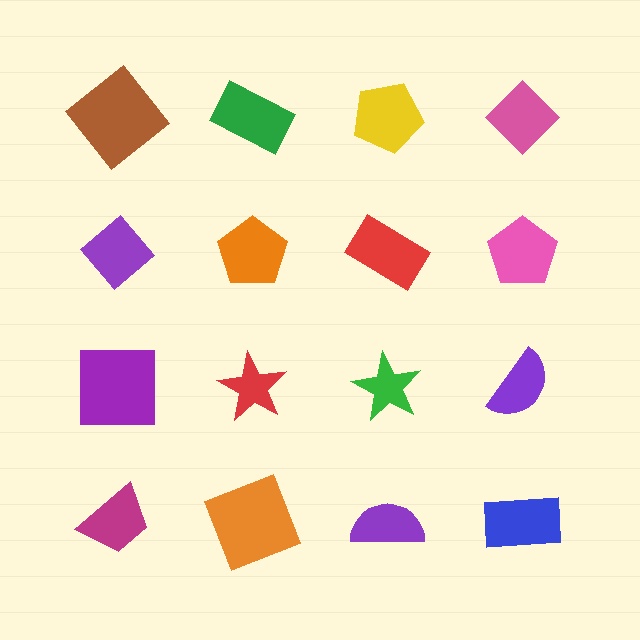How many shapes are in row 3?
4 shapes.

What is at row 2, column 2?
An orange pentagon.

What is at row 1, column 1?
A brown diamond.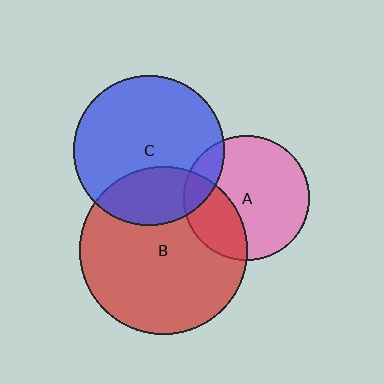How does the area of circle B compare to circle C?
Approximately 1.2 times.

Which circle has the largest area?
Circle B (red).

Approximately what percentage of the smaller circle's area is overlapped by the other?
Approximately 15%.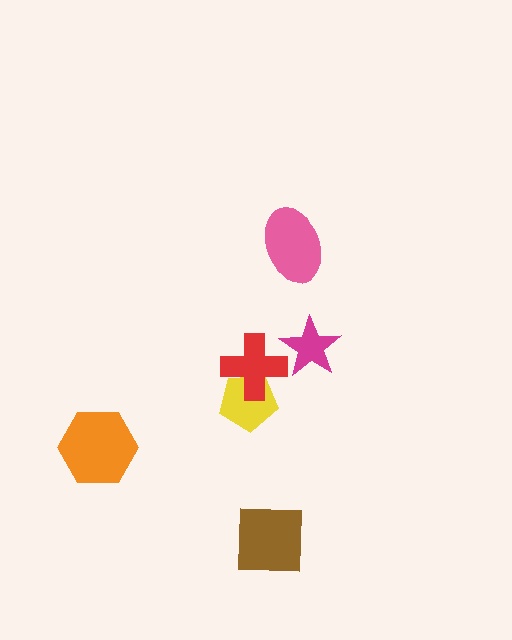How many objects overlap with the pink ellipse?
0 objects overlap with the pink ellipse.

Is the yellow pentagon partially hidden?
Yes, it is partially covered by another shape.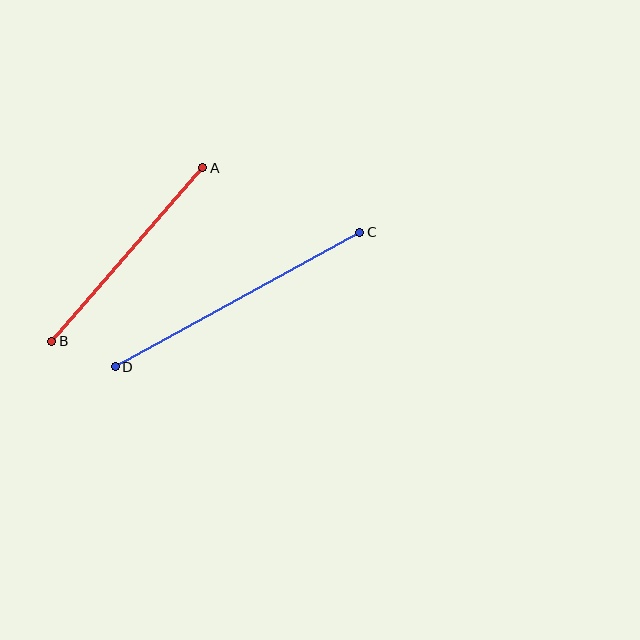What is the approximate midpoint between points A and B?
The midpoint is at approximately (127, 255) pixels.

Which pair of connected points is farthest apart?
Points C and D are farthest apart.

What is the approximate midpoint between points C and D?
The midpoint is at approximately (237, 299) pixels.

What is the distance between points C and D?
The distance is approximately 279 pixels.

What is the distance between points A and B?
The distance is approximately 230 pixels.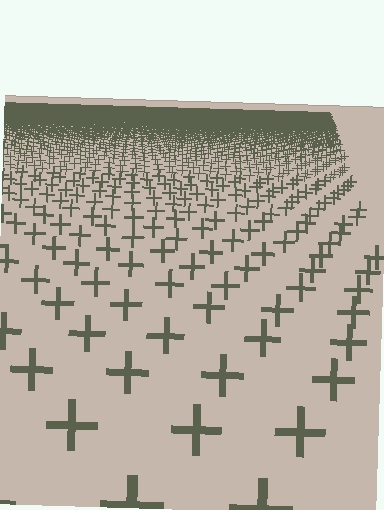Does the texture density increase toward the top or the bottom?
Density increases toward the top.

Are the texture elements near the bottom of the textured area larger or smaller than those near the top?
Larger. Near the bottom, elements are closer to the viewer and appear at a bigger on-screen size.